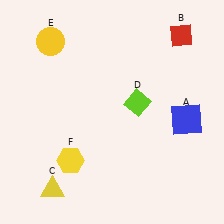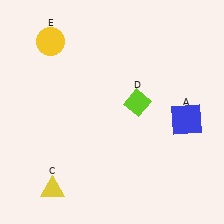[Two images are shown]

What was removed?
The red diamond (B), the yellow hexagon (F) were removed in Image 2.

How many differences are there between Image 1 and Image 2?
There are 2 differences between the two images.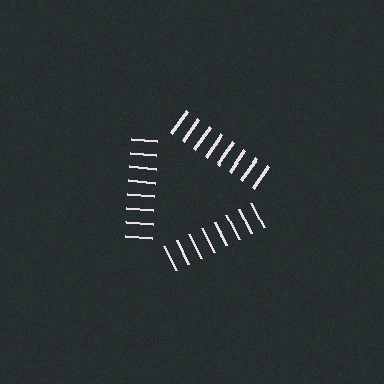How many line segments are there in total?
24 — 8 along each of the 3 edges.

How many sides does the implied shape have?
3 sides — the line-ends trace a triangle.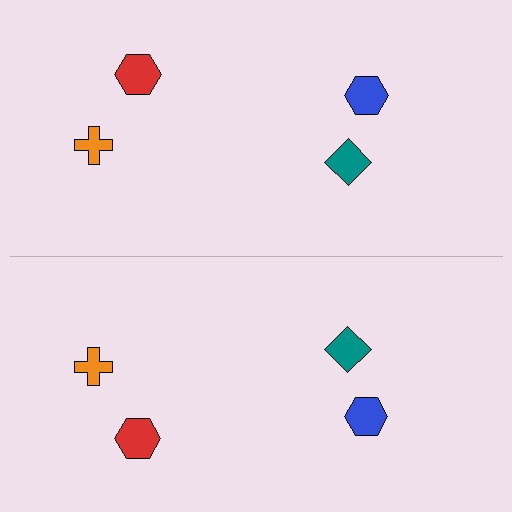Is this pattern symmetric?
Yes, this pattern has bilateral (reflection) symmetry.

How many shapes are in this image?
There are 8 shapes in this image.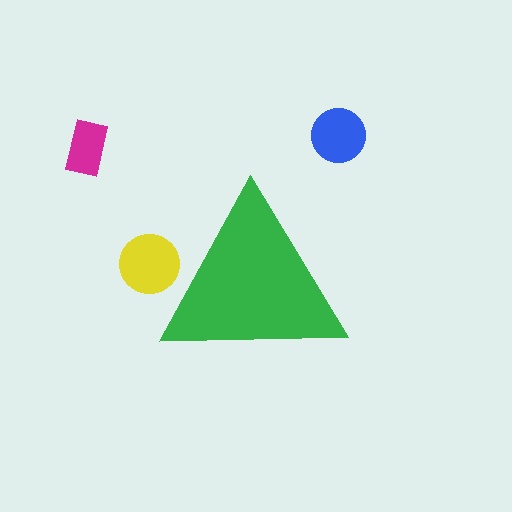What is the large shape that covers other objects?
A green triangle.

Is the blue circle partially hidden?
No, the blue circle is fully visible.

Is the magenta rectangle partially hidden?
No, the magenta rectangle is fully visible.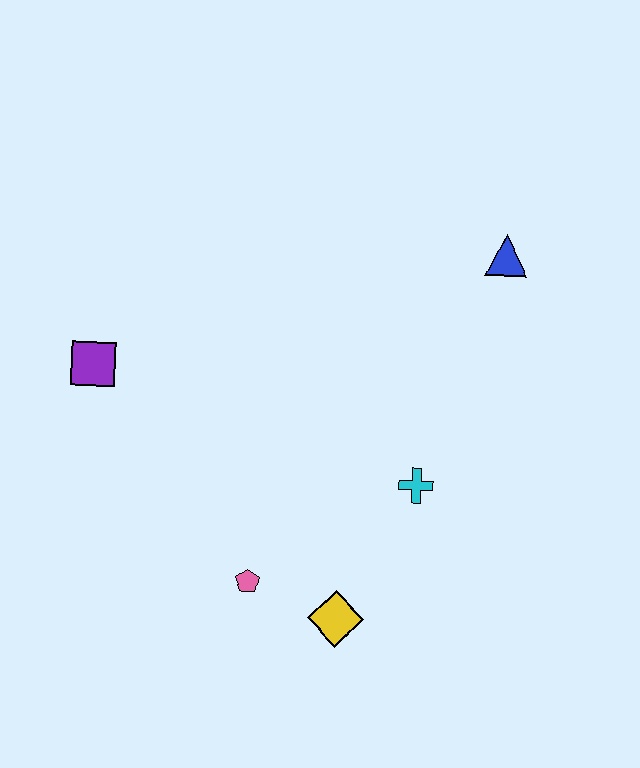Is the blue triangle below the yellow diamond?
No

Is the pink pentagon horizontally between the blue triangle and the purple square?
Yes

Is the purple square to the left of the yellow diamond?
Yes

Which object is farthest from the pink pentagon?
The blue triangle is farthest from the pink pentagon.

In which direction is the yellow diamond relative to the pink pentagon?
The yellow diamond is to the right of the pink pentagon.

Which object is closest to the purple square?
The pink pentagon is closest to the purple square.